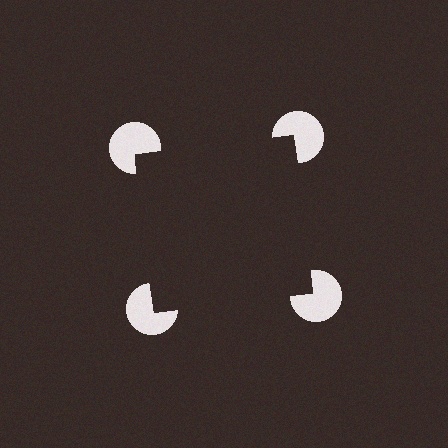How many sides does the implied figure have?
4 sides.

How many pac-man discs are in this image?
There are 4 — one at each vertex of the illusory square.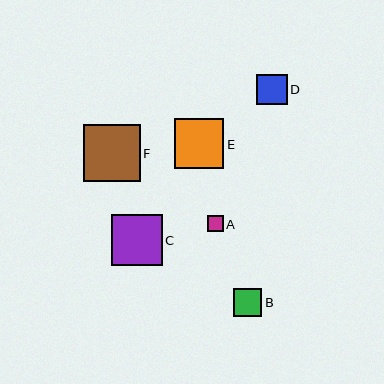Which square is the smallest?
Square A is the smallest with a size of approximately 16 pixels.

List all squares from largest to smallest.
From largest to smallest: F, C, E, D, B, A.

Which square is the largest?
Square F is the largest with a size of approximately 57 pixels.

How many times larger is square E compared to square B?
Square E is approximately 1.7 times the size of square B.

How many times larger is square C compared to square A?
Square C is approximately 3.3 times the size of square A.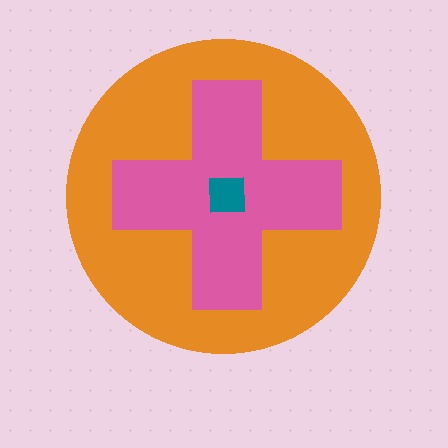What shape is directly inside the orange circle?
The pink cross.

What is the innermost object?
The teal square.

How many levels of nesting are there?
3.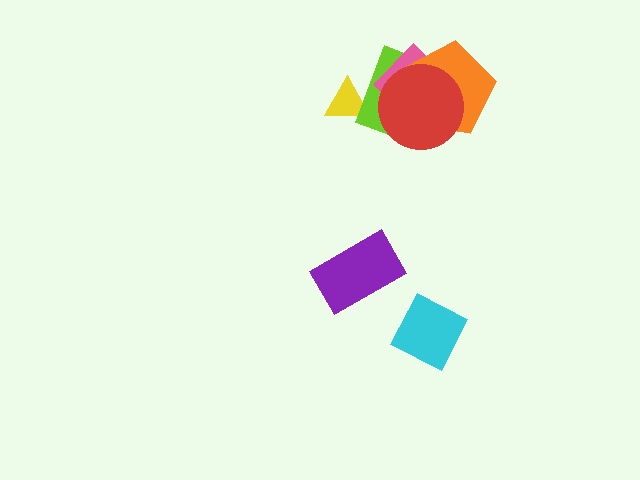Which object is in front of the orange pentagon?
The red circle is in front of the orange pentagon.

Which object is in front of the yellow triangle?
The lime rectangle is in front of the yellow triangle.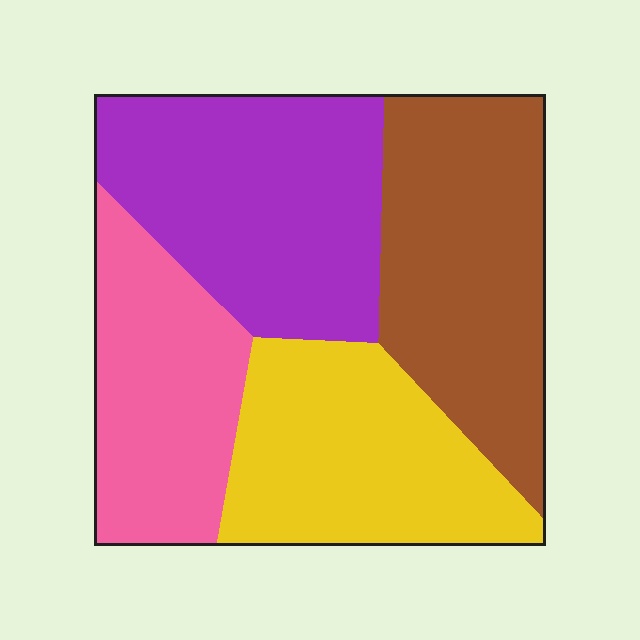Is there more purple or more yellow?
Purple.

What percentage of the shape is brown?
Brown takes up between a quarter and a half of the shape.